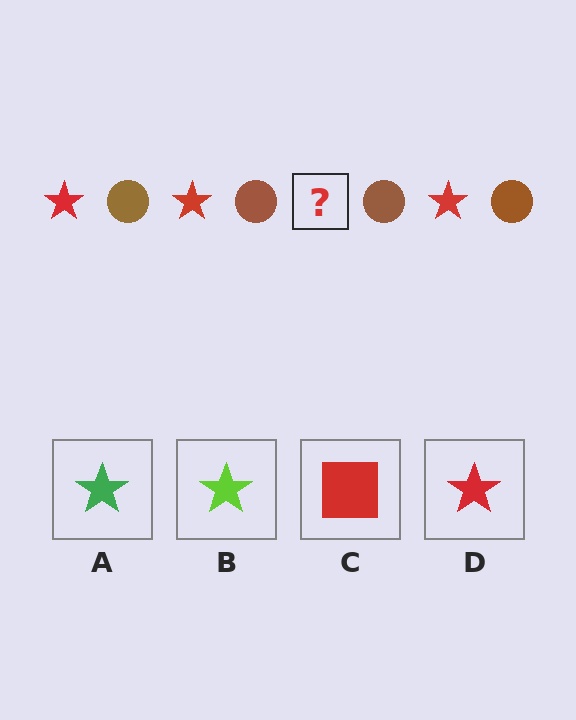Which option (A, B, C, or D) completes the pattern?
D.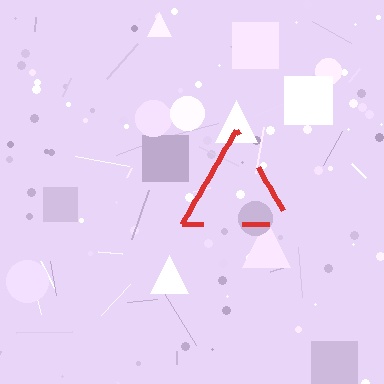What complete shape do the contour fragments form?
The contour fragments form a triangle.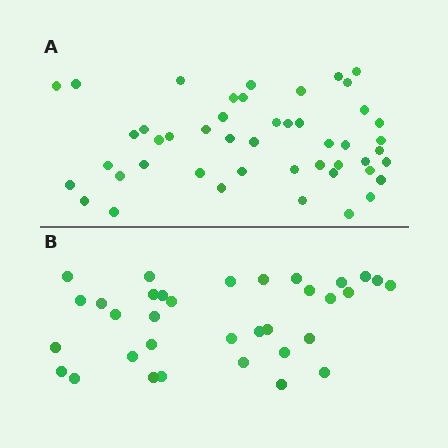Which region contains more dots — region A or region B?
Region A (the top region) has more dots.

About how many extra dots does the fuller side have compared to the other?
Region A has approximately 15 more dots than region B.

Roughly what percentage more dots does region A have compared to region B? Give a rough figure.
About 40% more.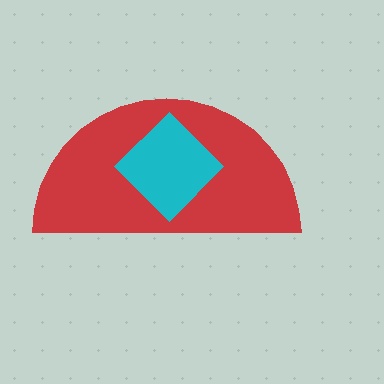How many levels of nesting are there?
2.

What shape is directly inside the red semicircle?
The cyan diamond.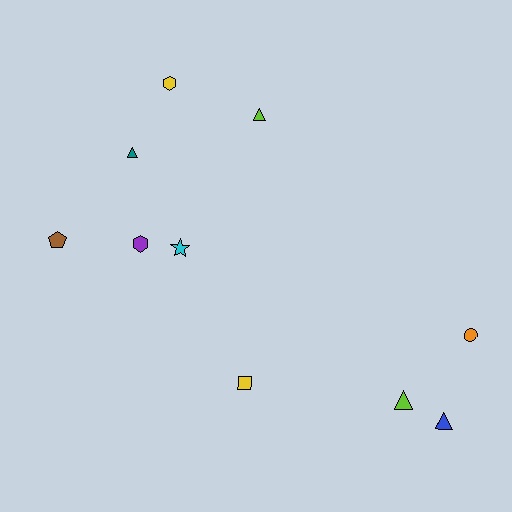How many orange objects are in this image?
There is 1 orange object.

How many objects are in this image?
There are 10 objects.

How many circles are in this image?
There is 1 circle.